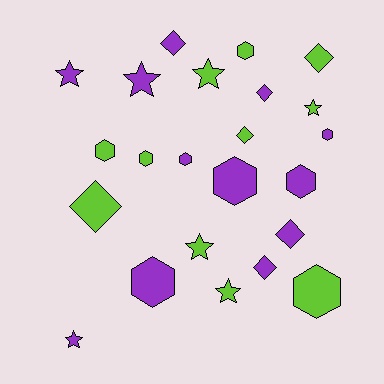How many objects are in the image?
There are 23 objects.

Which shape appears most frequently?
Hexagon, with 9 objects.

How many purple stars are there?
There are 3 purple stars.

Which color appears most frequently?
Purple, with 12 objects.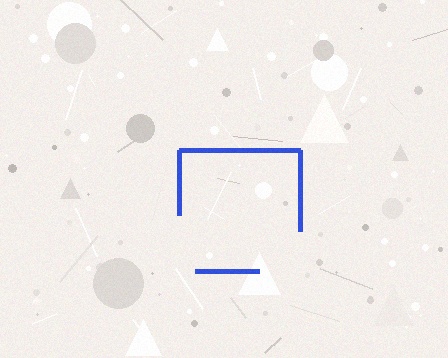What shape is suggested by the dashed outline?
The dashed outline suggests a square.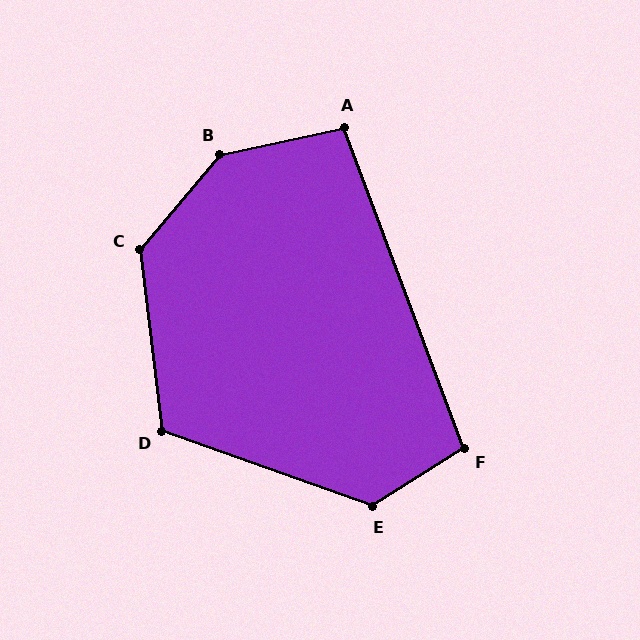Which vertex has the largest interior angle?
B, at approximately 142 degrees.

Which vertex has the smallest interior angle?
A, at approximately 99 degrees.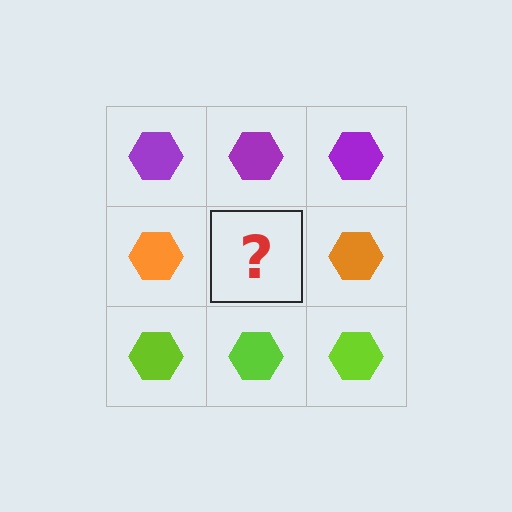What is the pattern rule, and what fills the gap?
The rule is that each row has a consistent color. The gap should be filled with an orange hexagon.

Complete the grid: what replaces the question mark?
The question mark should be replaced with an orange hexagon.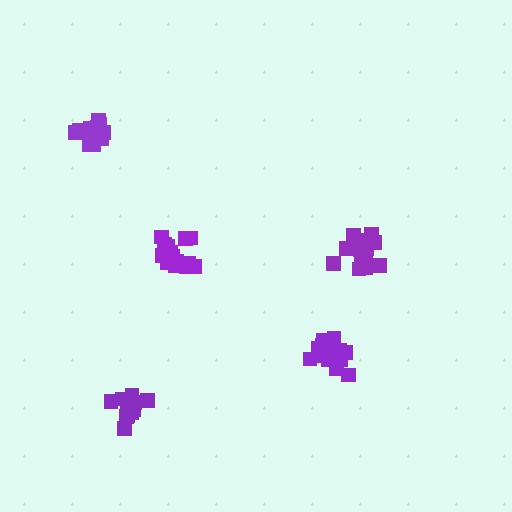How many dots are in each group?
Group 1: 17 dots, Group 2: 15 dots, Group 3: 16 dots, Group 4: 17 dots, Group 5: 12 dots (77 total).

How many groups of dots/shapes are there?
There are 5 groups.